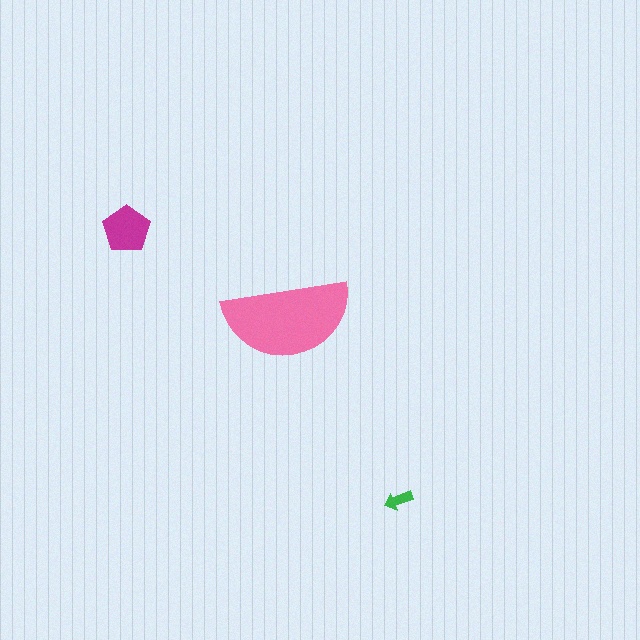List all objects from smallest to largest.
The green arrow, the magenta pentagon, the pink semicircle.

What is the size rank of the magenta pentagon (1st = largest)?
2nd.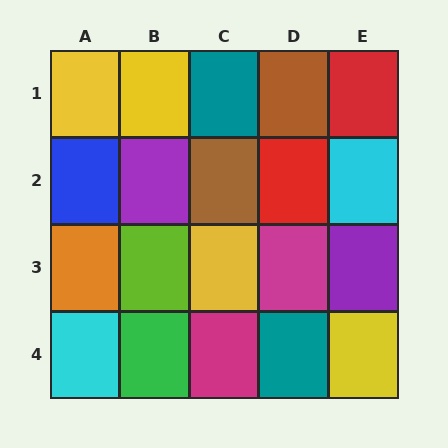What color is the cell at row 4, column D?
Teal.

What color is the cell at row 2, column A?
Blue.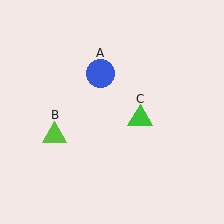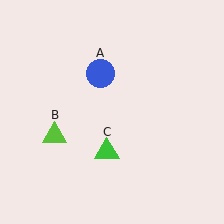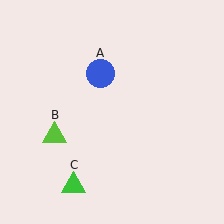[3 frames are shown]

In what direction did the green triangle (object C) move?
The green triangle (object C) moved down and to the left.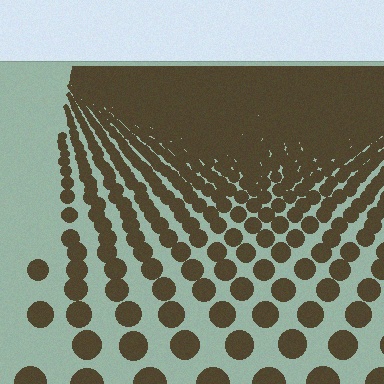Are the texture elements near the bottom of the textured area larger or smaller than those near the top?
Larger. Near the bottom, elements are closer to the viewer and appear at a bigger on-screen size.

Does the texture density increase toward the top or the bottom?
Density increases toward the top.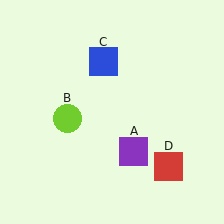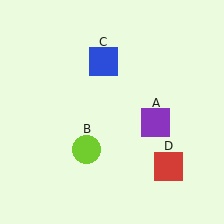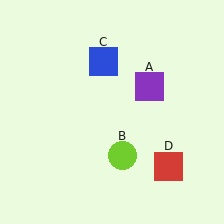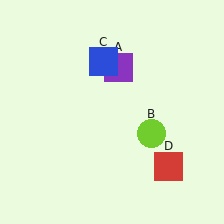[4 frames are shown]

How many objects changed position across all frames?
2 objects changed position: purple square (object A), lime circle (object B).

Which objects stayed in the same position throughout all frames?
Blue square (object C) and red square (object D) remained stationary.